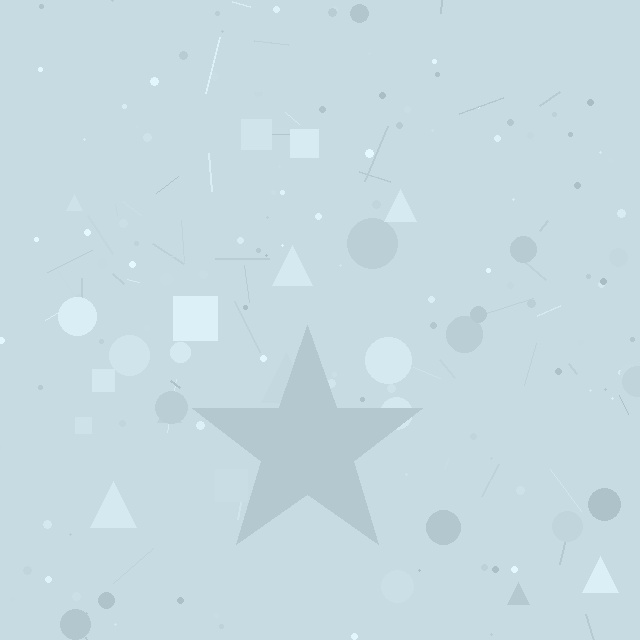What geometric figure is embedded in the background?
A star is embedded in the background.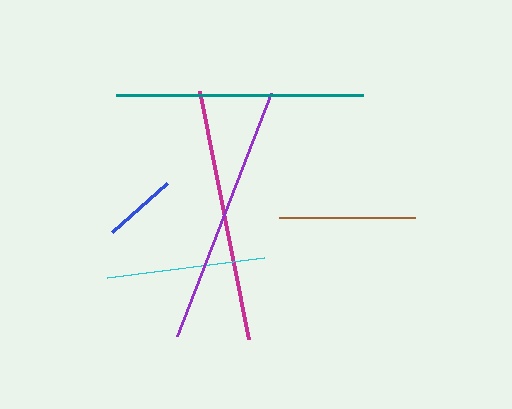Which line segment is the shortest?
The blue line is the shortest at approximately 74 pixels.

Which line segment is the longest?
The purple line is the longest at approximately 261 pixels.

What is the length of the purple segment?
The purple segment is approximately 261 pixels long.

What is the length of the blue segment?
The blue segment is approximately 74 pixels long.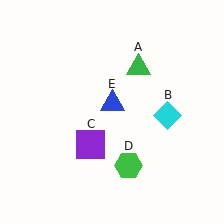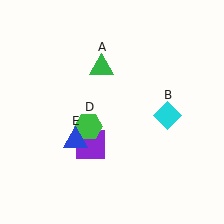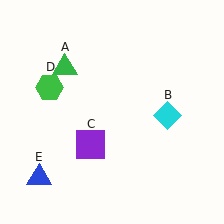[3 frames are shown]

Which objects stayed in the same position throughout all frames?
Cyan diamond (object B) and purple square (object C) remained stationary.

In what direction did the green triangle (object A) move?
The green triangle (object A) moved left.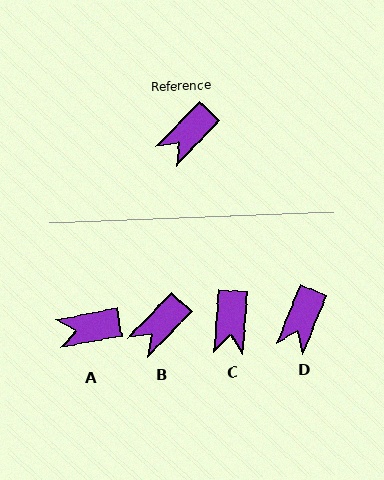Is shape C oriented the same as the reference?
No, it is off by about 39 degrees.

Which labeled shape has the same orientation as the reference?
B.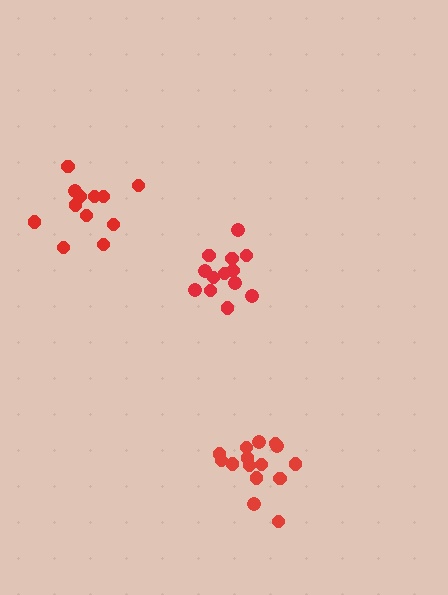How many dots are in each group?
Group 1: 15 dots, Group 2: 12 dots, Group 3: 13 dots (40 total).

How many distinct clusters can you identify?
There are 3 distinct clusters.